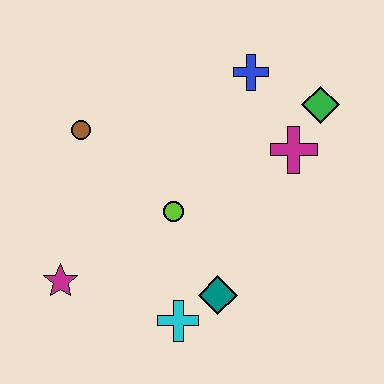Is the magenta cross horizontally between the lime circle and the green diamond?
Yes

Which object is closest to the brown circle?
The lime circle is closest to the brown circle.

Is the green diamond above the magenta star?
Yes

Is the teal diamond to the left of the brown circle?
No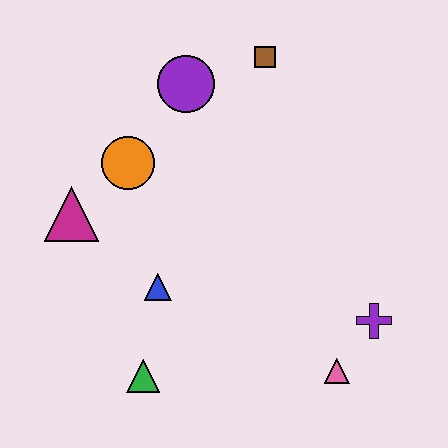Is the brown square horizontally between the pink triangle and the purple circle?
Yes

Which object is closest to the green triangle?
The blue triangle is closest to the green triangle.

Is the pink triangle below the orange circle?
Yes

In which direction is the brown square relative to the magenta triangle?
The brown square is to the right of the magenta triangle.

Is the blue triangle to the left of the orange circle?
No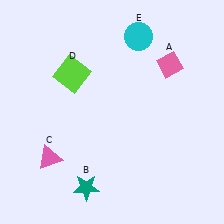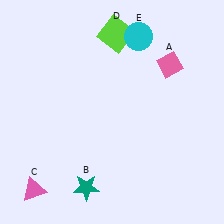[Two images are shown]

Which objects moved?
The objects that moved are: the pink triangle (C), the lime square (D).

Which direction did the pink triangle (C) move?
The pink triangle (C) moved down.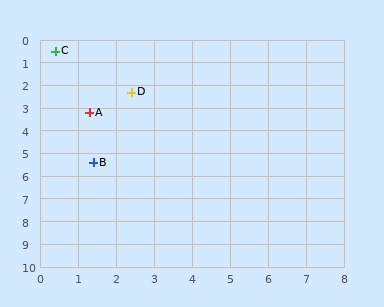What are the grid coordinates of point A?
Point A is at approximately (1.3, 3.2).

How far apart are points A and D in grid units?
Points A and D are about 1.4 grid units apart.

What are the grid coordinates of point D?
Point D is at approximately (2.4, 2.3).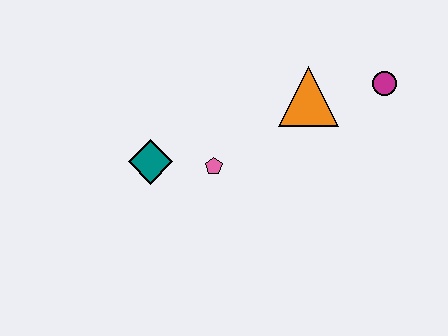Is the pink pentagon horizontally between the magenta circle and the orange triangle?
No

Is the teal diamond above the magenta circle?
No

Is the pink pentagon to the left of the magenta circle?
Yes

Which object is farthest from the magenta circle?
The teal diamond is farthest from the magenta circle.